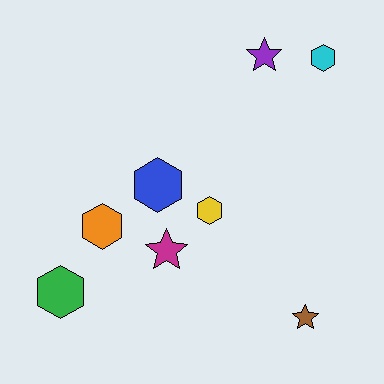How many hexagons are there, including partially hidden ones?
There are 5 hexagons.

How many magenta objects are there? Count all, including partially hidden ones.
There is 1 magenta object.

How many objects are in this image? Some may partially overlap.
There are 8 objects.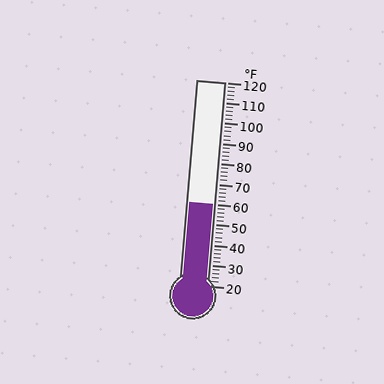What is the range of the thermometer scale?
The thermometer scale ranges from 20°F to 120°F.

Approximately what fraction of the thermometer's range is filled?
The thermometer is filled to approximately 40% of its range.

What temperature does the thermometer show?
The thermometer shows approximately 60°F.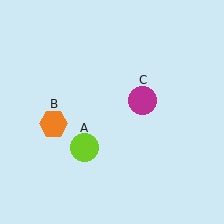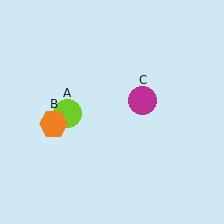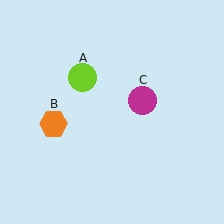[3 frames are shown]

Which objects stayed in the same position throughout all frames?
Orange hexagon (object B) and magenta circle (object C) remained stationary.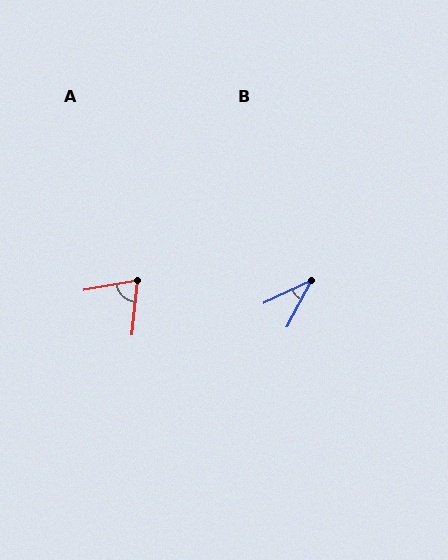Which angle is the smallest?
B, at approximately 37 degrees.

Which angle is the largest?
A, at approximately 74 degrees.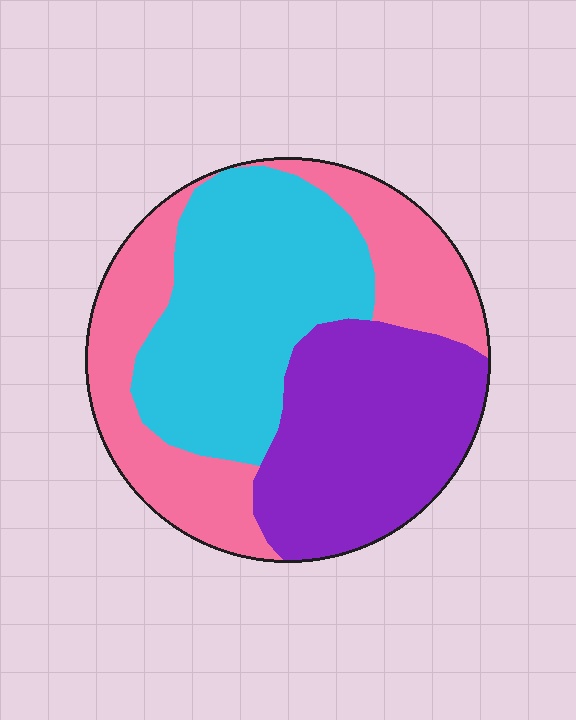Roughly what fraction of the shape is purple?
Purple takes up about one third (1/3) of the shape.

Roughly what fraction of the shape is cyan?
Cyan covers 35% of the shape.